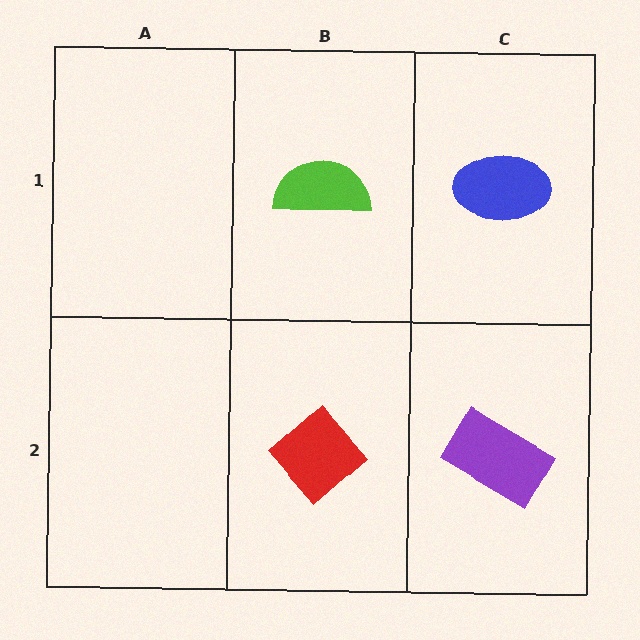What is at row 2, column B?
A red diamond.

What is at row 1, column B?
A lime semicircle.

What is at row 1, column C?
A blue ellipse.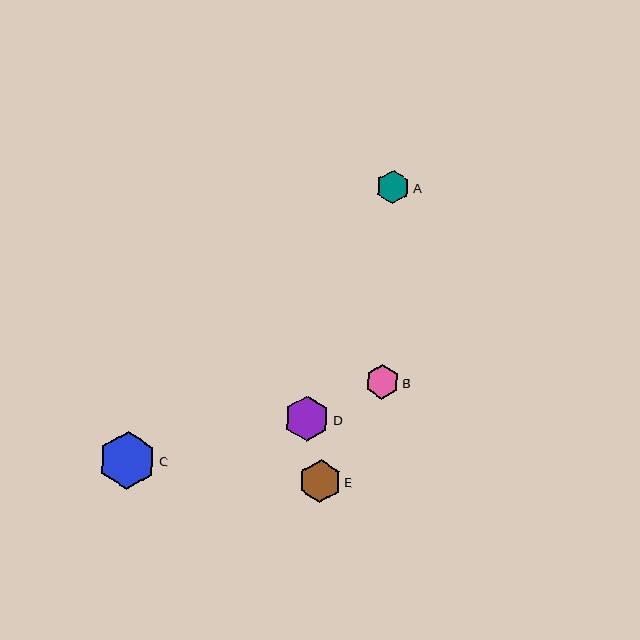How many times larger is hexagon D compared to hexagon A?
Hexagon D is approximately 1.3 times the size of hexagon A.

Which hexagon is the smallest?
Hexagon A is the smallest with a size of approximately 34 pixels.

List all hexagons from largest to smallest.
From largest to smallest: C, D, E, B, A.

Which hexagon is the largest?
Hexagon C is the largest with a size of approximately 58 pixels.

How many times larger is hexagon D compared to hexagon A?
Hexagon D is approximately 1.3 times the size of hexagon A.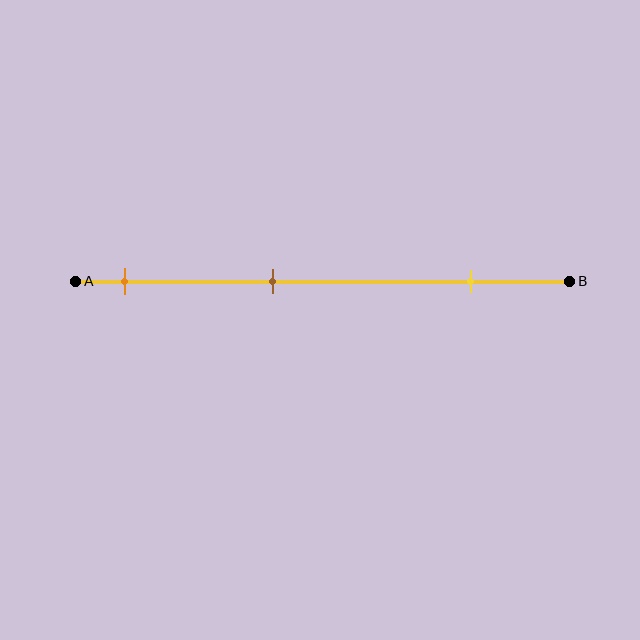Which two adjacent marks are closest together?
The orange and brown marks are the closest adjacent pair.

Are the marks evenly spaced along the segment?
Yes, the marks are approximately evenly spaced.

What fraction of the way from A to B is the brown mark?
The brown mark is approximately 40% (0.4) of the way from A to B.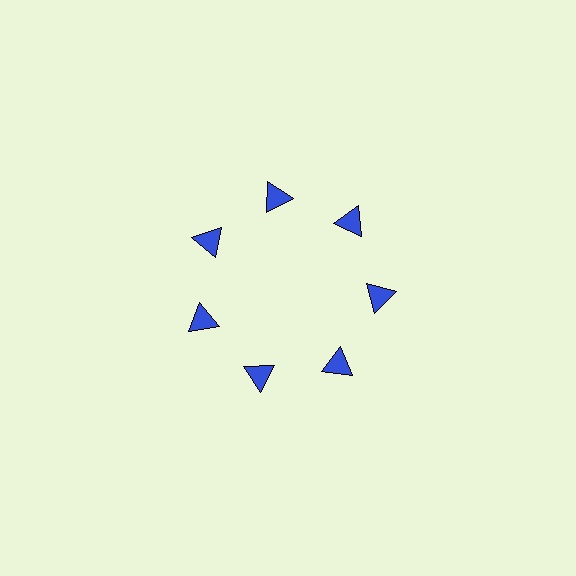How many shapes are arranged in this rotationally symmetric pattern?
There are 7 shapes, arranged in 7 groups of 1.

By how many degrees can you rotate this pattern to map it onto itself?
The pattern maps onto itself every 51 degrees of rotation.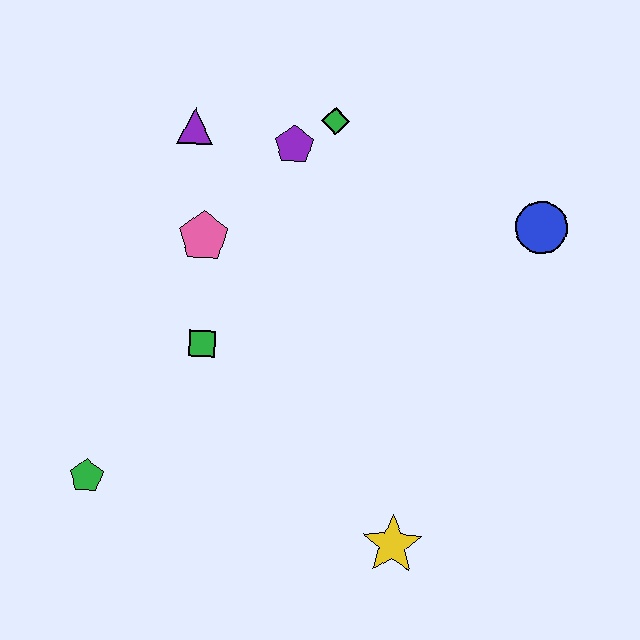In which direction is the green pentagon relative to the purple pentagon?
The green pentagon is below the purple pentagon.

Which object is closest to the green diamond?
The purple pentagon is closest to the green diamond.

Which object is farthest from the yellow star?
The purple triangle is farthest from the yellow star.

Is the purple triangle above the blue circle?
Yes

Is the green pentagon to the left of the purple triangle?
Yes